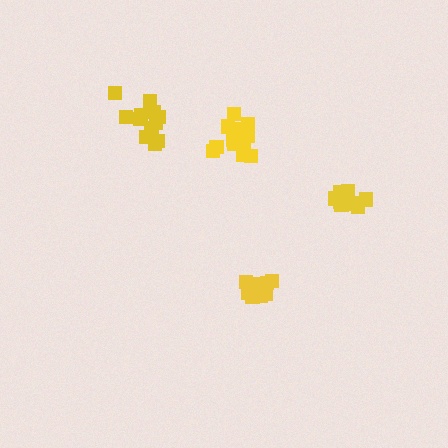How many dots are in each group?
Group 1: 10 dots, Group 2: 13 dots, Group 3: 14 dots, Group 4: 12 dots (49 total).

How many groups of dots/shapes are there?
There are 4 groups.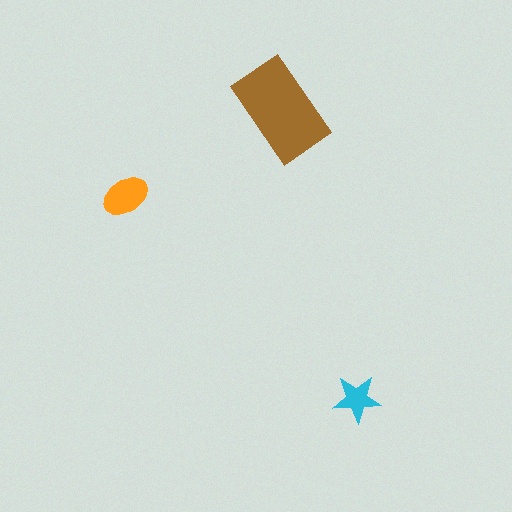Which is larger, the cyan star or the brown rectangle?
The brown rectangle.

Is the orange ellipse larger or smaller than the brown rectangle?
Smaller.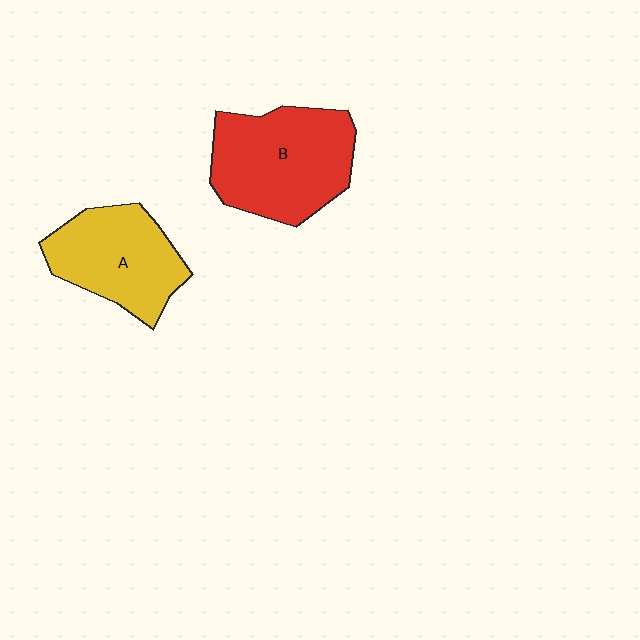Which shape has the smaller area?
Shape A (yellow).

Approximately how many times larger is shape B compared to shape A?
Approximately 1.2 times.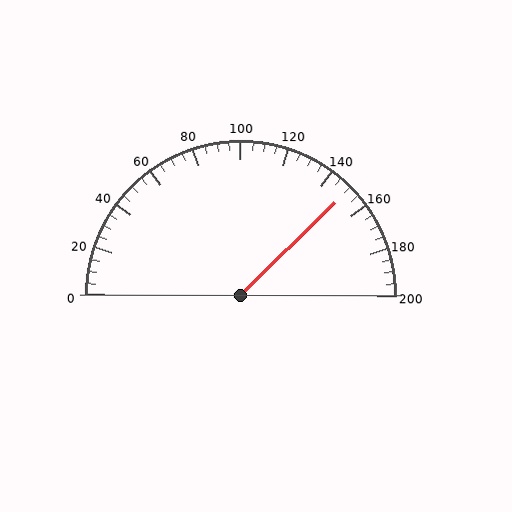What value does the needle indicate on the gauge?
The needle indicates approximately 150.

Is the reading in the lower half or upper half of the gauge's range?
The reading is in the upper half of the range (0 to 200).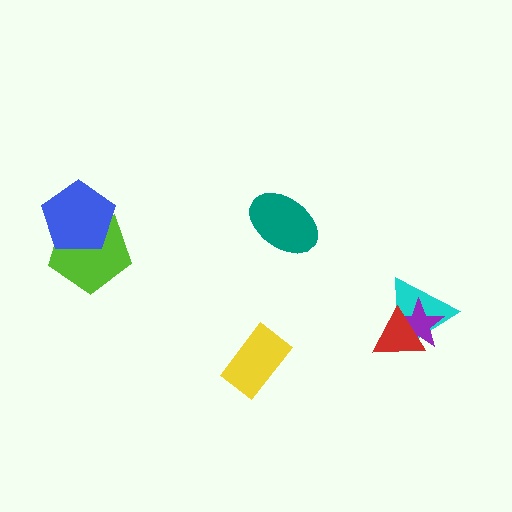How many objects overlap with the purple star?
2 objects overlap with the purple star.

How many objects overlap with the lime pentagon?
1 object overlaps with the lime pentagon.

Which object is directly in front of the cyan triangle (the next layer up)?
The purple star is directly in front of the cyan triangle.